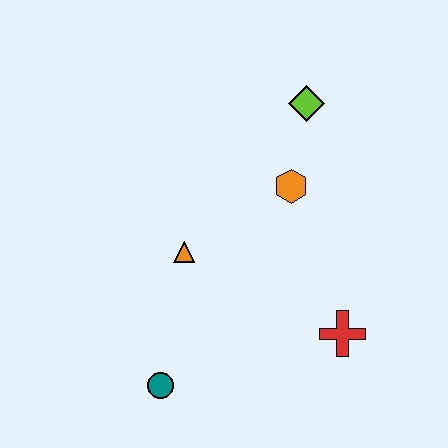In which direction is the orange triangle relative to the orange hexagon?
The orange triangle is to the left of the orange hexagon.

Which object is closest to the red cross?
The orange hexagon is closest to the red cross.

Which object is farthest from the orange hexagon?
The teal circle is farthest from the orange hexagon.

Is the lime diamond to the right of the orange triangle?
Yes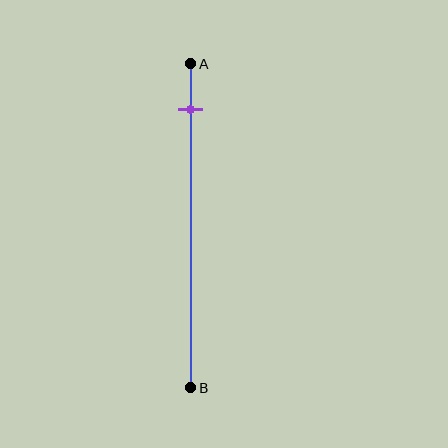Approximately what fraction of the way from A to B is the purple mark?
The purple mark is approximately 15% of the way from A to B.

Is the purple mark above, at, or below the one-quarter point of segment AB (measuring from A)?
The purple mark is above the one-quarter point of segment AB.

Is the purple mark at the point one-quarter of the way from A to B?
No, the mark is at about 15% from A, not at the 25% one-quarter point.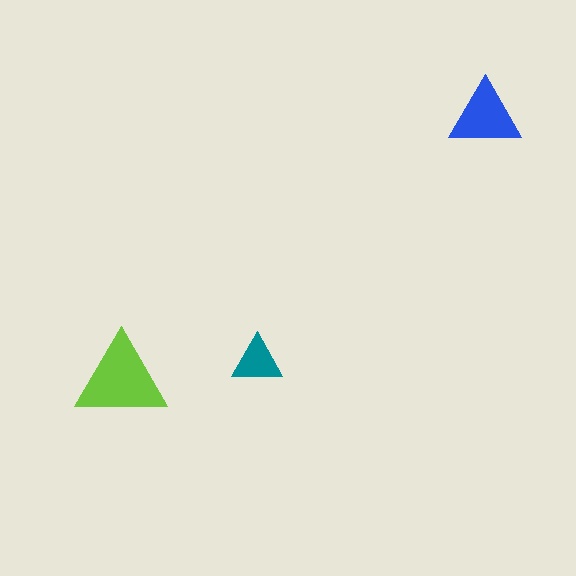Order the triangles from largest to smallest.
the lime one, the blue one, the teal one.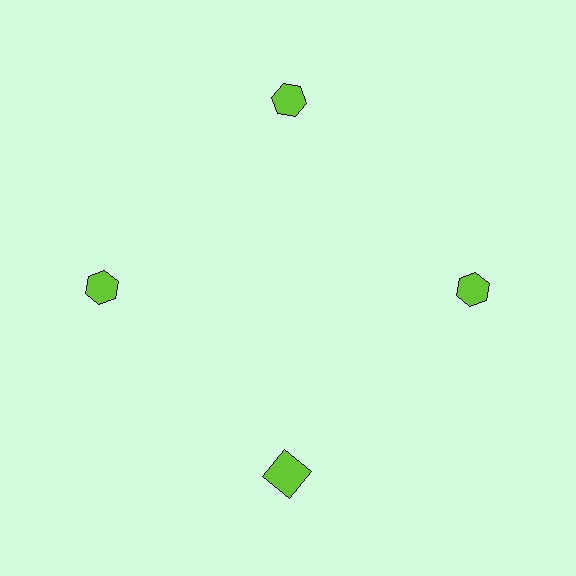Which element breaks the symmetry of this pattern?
The lime square at roughly the 6 o'clock position breaks the symmetry. All other shapes are lime hexagons.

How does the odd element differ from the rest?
It has a different shape: square instead of hexagon.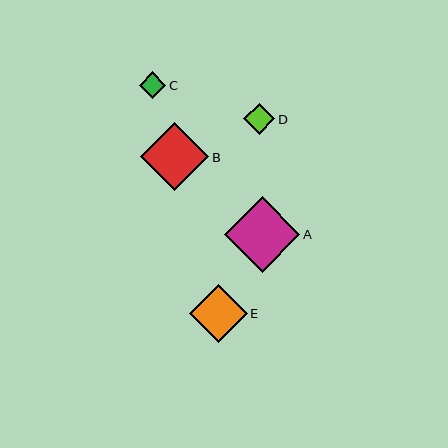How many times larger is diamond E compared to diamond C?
Diamond E is approximately 2.2 times the size of diamond C.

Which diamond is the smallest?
Diamond C is the smallest with a size of approximately 26 pixels.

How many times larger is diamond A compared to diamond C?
Diamond A is approximately 2.9 times the size of diamond C.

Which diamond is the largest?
Diamond A is the largest with a size of approximately 76 pixels.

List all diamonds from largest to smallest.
From largest to smallest: A, B, E, D, C.